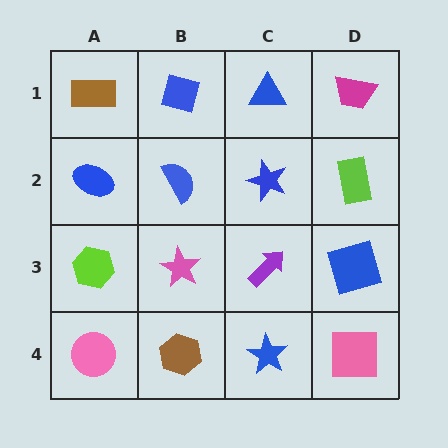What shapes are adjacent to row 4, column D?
A blue square (row 3, column D), a blue star (row 4, column C).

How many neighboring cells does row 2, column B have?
4.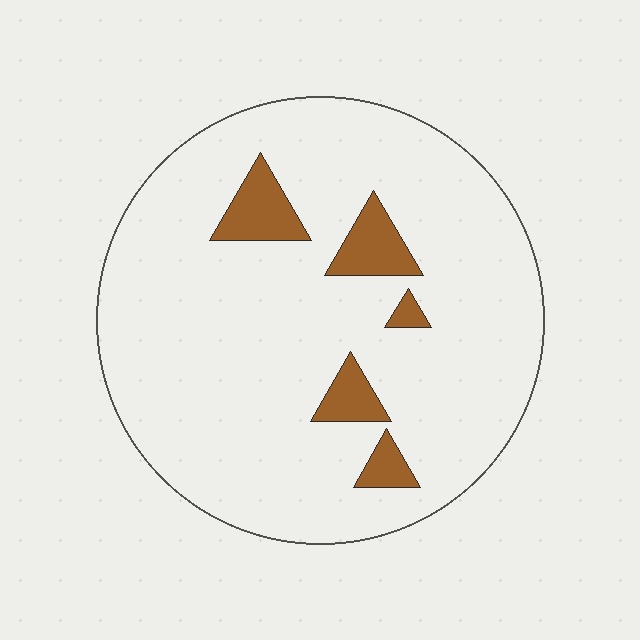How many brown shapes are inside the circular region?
5.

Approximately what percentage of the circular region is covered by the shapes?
Approximately 10%.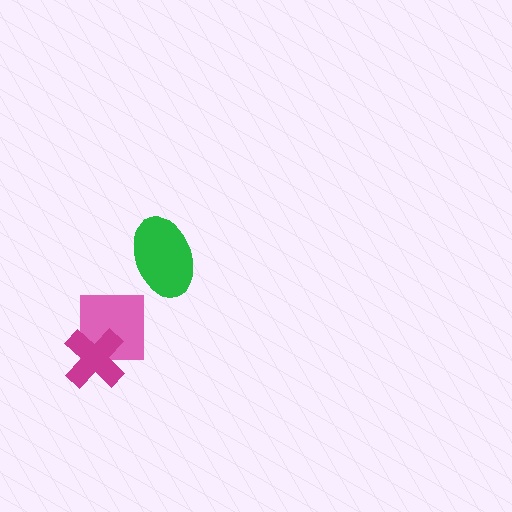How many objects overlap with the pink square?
1 object overlaps with the pink square.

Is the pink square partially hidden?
Yes, it is partially covered by another shape.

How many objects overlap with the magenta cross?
1 object overlaps with the magenta cross.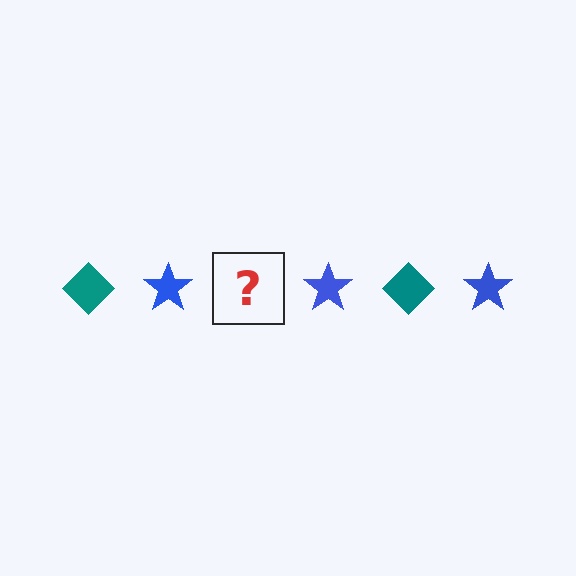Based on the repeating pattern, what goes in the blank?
The blank should be a teal diamond.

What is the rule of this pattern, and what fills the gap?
The rule is that the pattern alternates between teal diamond and blue star. The gap should be filled with a teal diamond.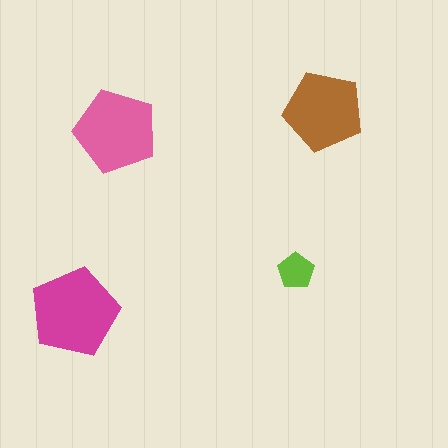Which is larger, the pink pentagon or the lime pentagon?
The pink one.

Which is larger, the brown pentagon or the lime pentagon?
The brown one.